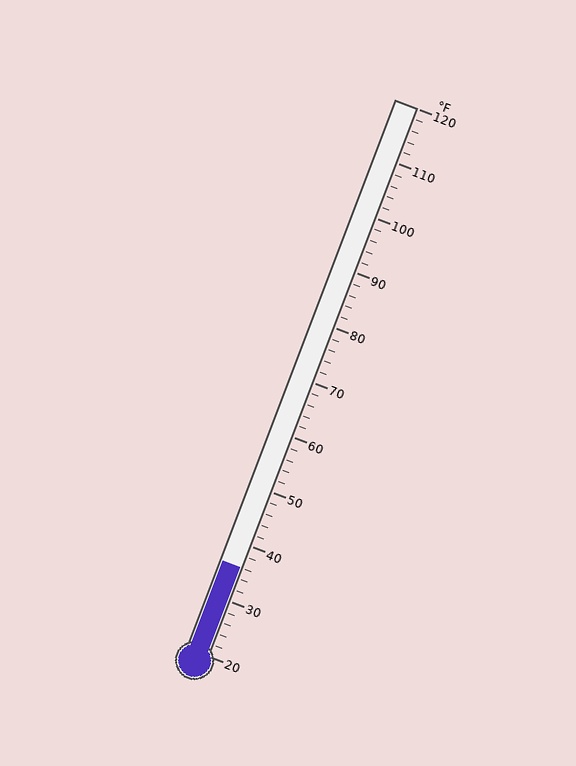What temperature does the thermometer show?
The thermometer shows approximately 36°F.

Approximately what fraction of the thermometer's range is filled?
The thermometer is filled to approximately 15% of its range.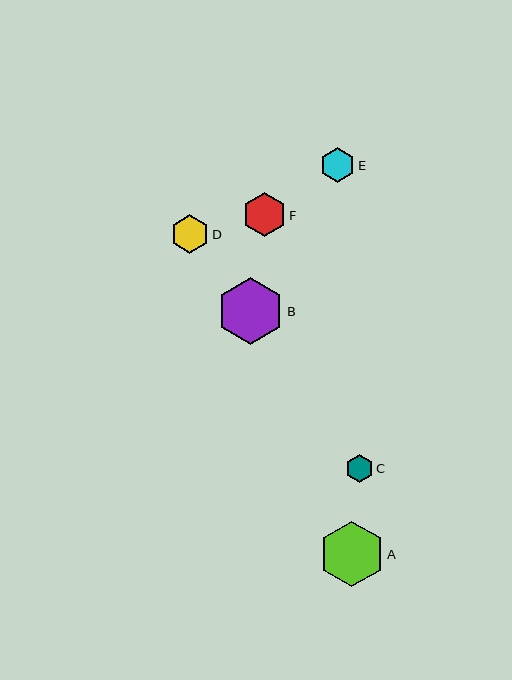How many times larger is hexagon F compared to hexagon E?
Hexagon F is approximately 1.3 times the size of hexagon E.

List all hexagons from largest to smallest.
From largest to smallest: B, A, F, D, E, C.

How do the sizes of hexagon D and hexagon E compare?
Hexagon D and hexagon E are approximately the same size.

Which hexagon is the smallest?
Hexagon C is the smallest with a size of approximately 28 pixels.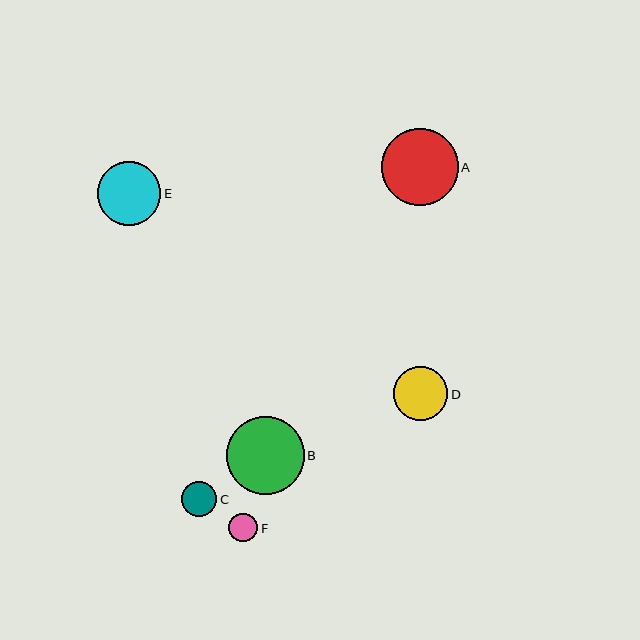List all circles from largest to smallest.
From largest to smallest: B, A, E, D, C, F.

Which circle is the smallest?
Circle F is the smallest with a size of approximately 29 pixels.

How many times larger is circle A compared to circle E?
Circle A is approximately 1.2 times the size of circle E.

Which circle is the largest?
Circle B is the largest with a size of approximately 77 pixels.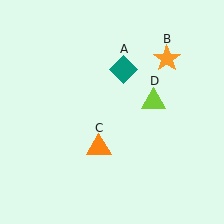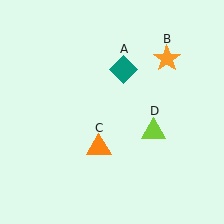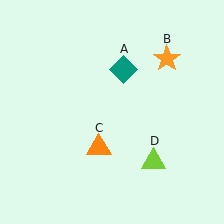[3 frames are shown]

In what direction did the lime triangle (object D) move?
The lime triangle (object D) moved down.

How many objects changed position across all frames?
1 object changed position: lime triangle (object D).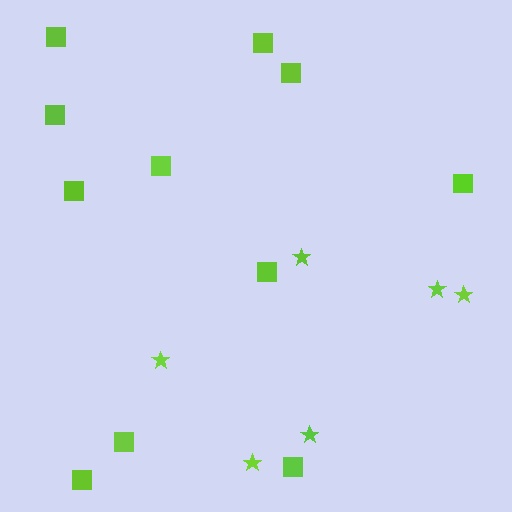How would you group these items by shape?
There are 2 groups: one group of stars (6) and one group of squares (11).